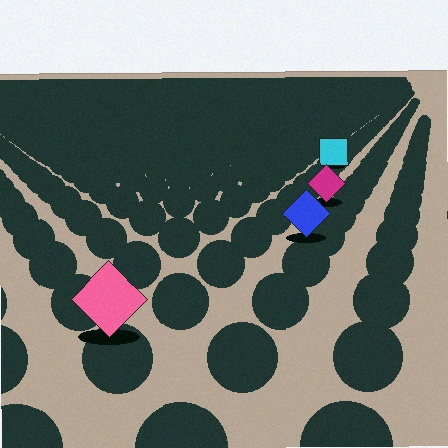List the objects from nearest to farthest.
From nearest to farthest: the pink diamond, the blue diamond, the magenta diamond, the cyan square.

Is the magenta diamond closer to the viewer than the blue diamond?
No. The blue diamond is closer — you can tell from the texture gradient: the ground texture is coarser near it.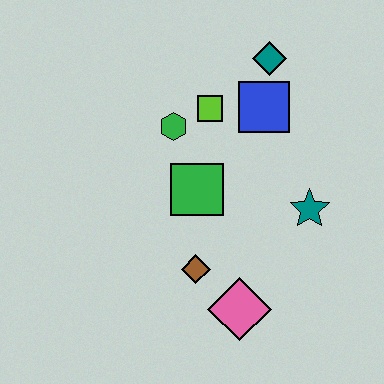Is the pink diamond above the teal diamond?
No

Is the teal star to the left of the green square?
No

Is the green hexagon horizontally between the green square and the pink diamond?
No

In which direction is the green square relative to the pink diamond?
The green square is above the pink diamond.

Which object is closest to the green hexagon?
The lime square is closest to the green hexagon.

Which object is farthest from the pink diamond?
The teal diamond is farthest from the pink diamond.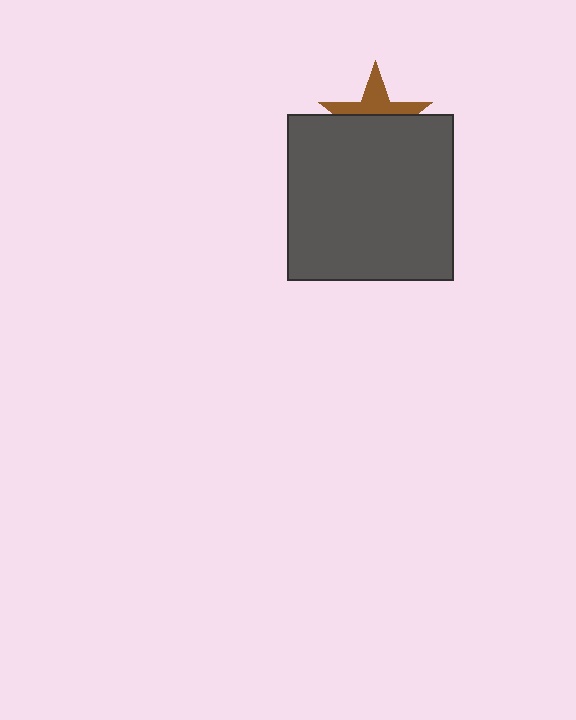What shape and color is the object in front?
The object in front is a dark gray square.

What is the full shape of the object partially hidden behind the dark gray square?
The partially hidden object is a brown star.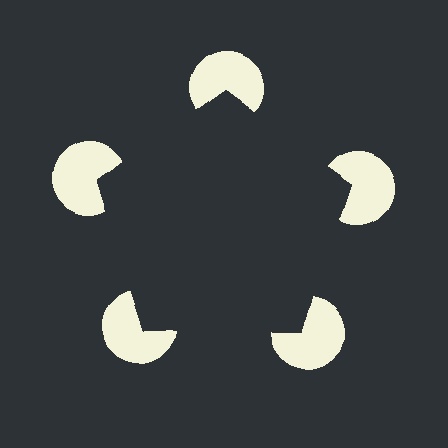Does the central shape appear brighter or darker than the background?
It typically appears slightly darker than the background, even though no actual brightness change is drawn.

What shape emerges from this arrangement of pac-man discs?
An illusory pentagon — its edges are inferred from the aligned wedge cuts in the pac-man discs, not physically drawn.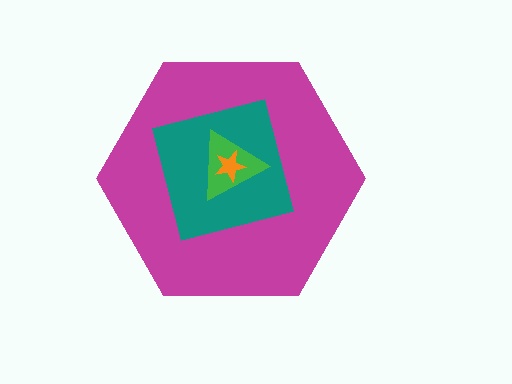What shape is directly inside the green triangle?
The orange star.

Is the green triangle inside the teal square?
Yes.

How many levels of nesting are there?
4.